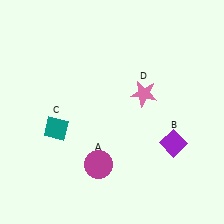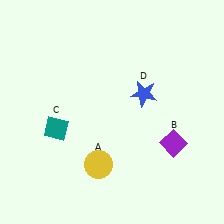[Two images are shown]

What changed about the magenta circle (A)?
In Image 1, A is magenta. In Image 2, it changed to yellow.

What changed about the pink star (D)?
In Image 1, D is pink. In Image 2, it changed to blue.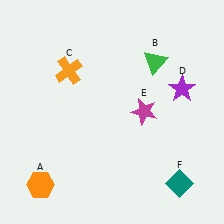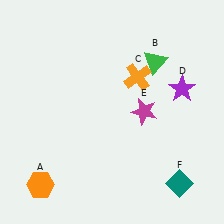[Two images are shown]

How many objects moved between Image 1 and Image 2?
1 object moved between the two images.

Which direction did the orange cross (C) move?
The orange cross (C) moved right.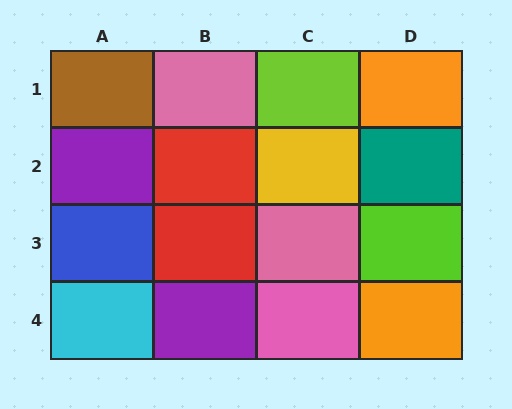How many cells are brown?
1 cell is brown.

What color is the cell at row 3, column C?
Pink.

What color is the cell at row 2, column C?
Yellow.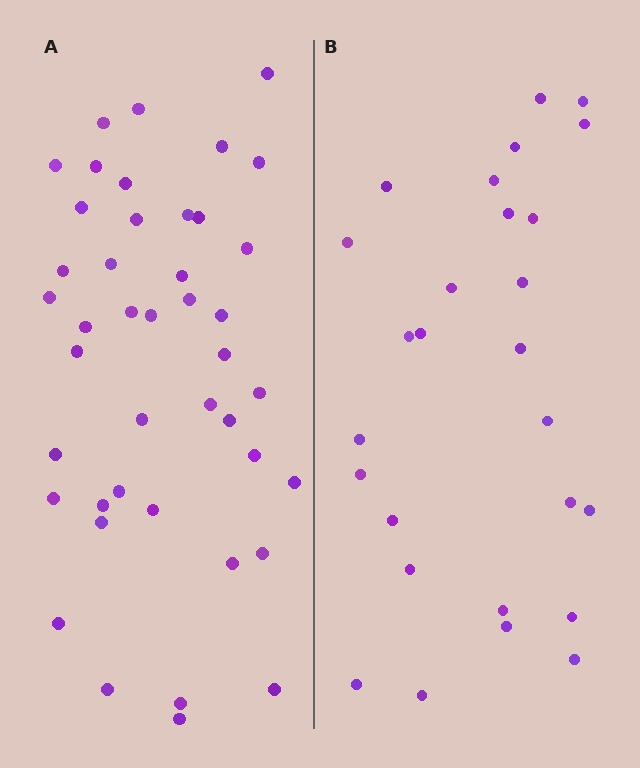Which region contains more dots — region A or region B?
Region A (the left region) has more dots.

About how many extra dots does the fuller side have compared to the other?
Region A has approximately 15 more dots than region B.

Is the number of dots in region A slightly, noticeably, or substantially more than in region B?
Region A has substantially more. The ratio is roughly 1.6 to 1.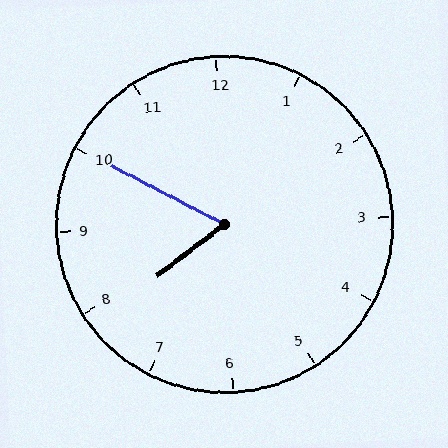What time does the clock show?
7:50.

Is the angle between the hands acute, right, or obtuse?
It is acute.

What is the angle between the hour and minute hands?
Approximately 65 degrees.